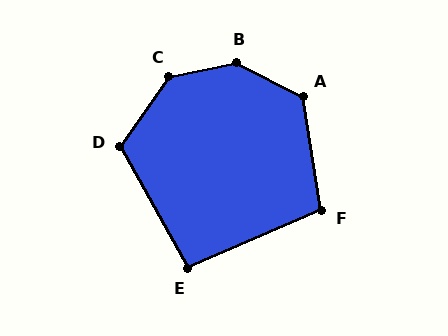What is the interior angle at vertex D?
Approximately 116 degrees (obtuse).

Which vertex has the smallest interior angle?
E, at approximately 96 degrees.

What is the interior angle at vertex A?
Approximately 127 degrees (obtuse).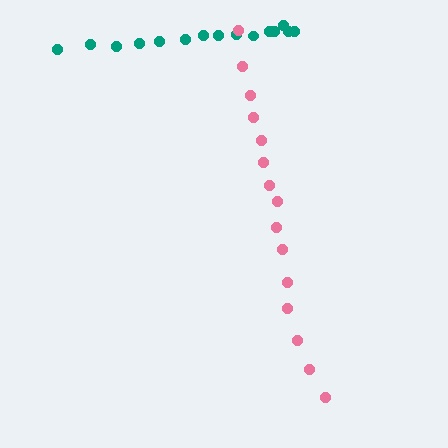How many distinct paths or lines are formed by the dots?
There are 2 distinct paths.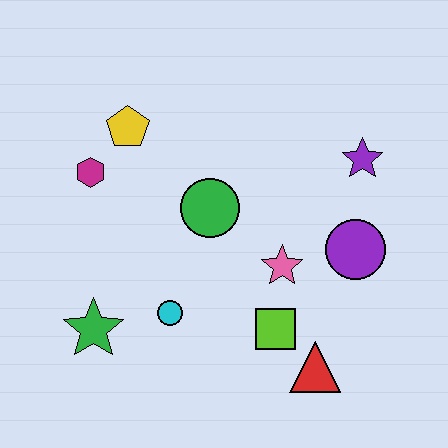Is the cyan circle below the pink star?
Yes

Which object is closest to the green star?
The cyan circle is closest to the green star.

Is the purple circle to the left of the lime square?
No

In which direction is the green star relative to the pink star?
The green star is to the left of the pink star.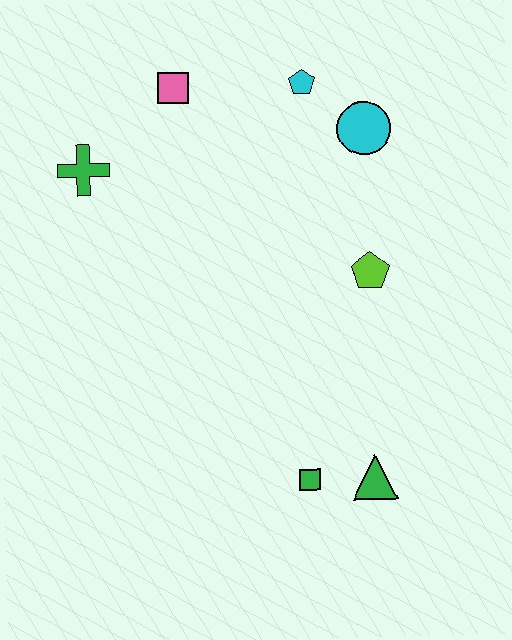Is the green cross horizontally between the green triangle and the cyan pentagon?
No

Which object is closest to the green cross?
The pink square is closest to the green cross.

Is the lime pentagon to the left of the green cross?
No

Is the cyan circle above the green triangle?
Yes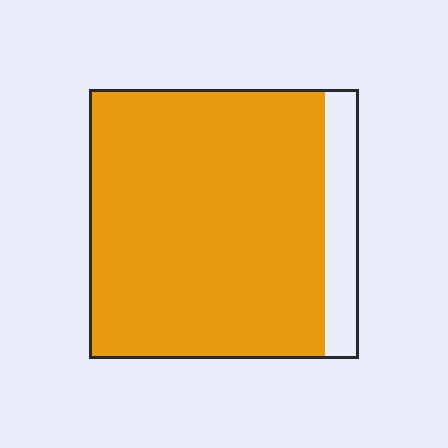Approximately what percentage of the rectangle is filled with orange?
Approximately 85%.